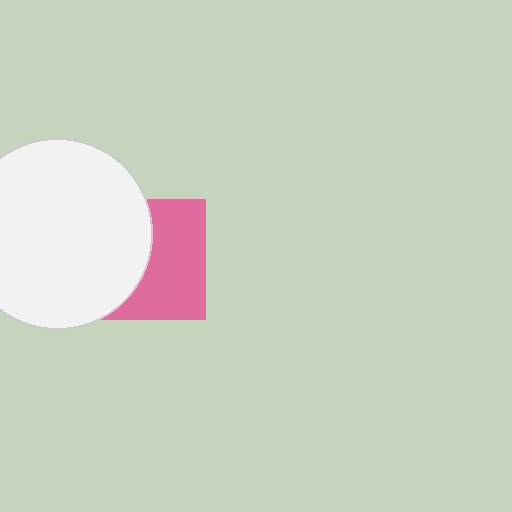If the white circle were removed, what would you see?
You would see the complete pink square.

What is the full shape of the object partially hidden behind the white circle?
The partially hidden object is a pink square.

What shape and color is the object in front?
The object in front is a white circle.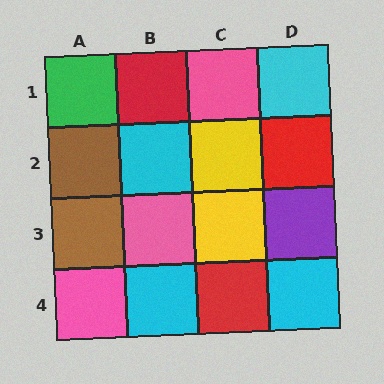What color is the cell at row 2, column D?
Red.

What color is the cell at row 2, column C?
Yellow.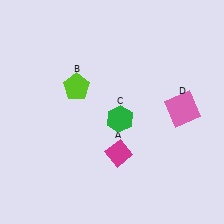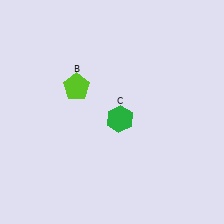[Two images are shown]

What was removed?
The pink square (D), the magenta diamond (A) were removed in Image 2.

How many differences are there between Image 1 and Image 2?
There are 2 differences between the two images.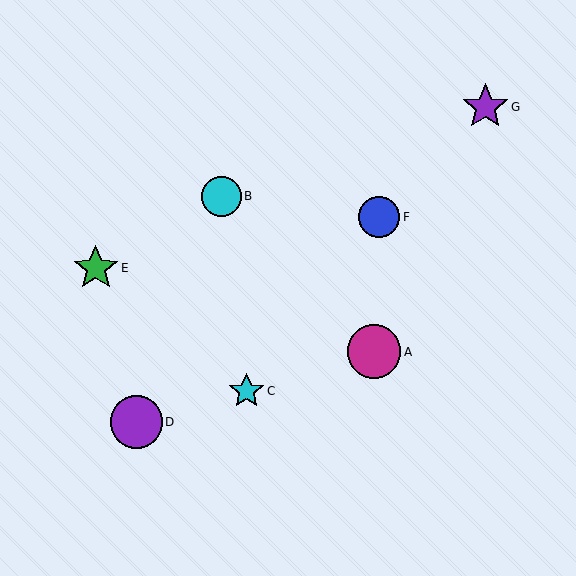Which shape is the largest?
The magenta circle (labeled A) is the largest.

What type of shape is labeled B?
Shape B is a cyan circle.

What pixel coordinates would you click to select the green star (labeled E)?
Click at (96, 268) to select the green star E.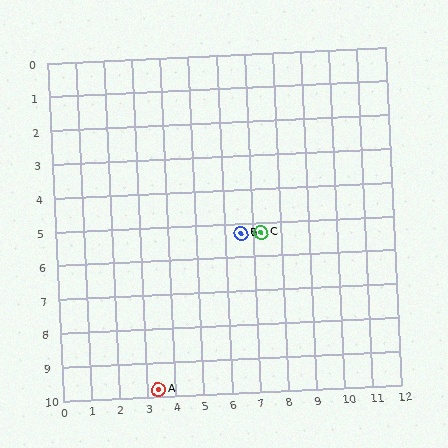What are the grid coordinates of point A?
Point A is at approximately (3.4, 9.8).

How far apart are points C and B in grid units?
Points C and B are about 0.7 grid units apart.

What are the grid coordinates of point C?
Point C is at approximately (7.3, 5.3).